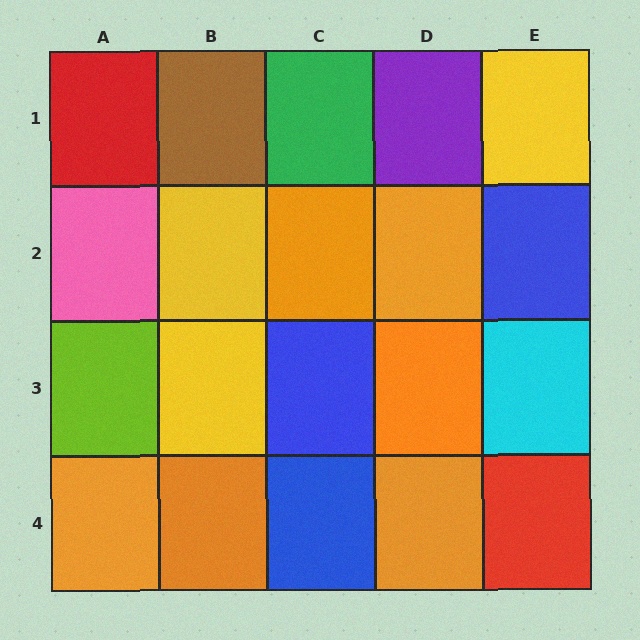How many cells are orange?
6 cells are orange.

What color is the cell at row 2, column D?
Orange.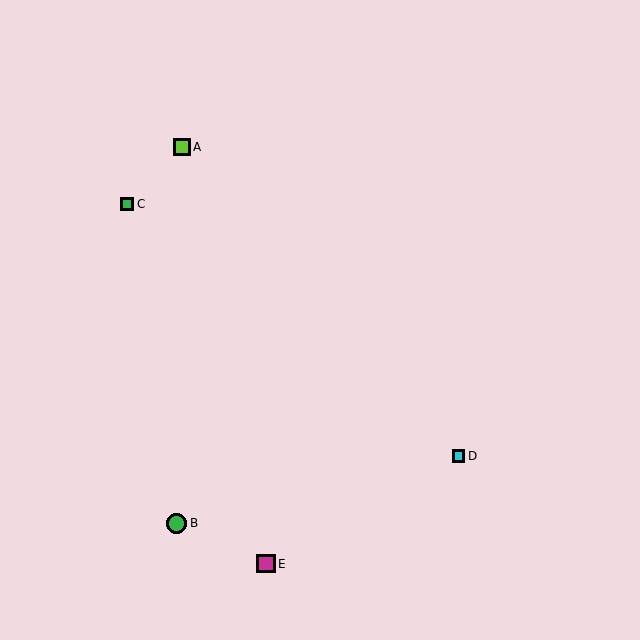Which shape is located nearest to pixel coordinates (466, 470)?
The cyan square (labeled D) at (459, 456) is nearest to that location.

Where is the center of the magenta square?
The center of the magenta square is at (266, 564).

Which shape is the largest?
The green circle (labeled B) is the largest.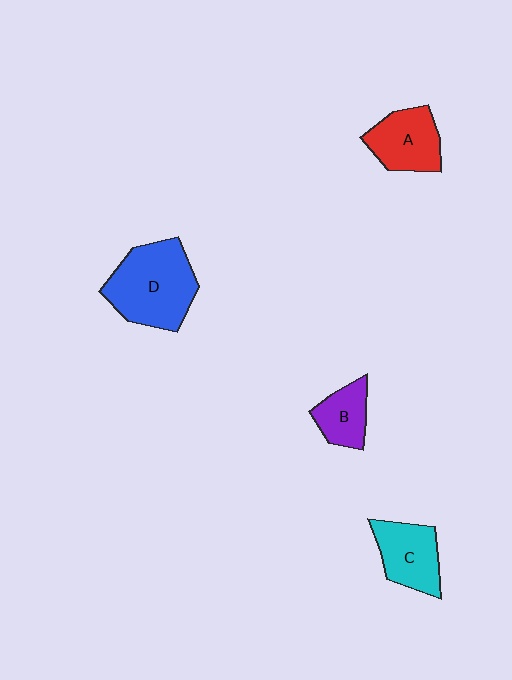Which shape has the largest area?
Shape D (blue).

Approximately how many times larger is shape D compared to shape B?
Approximately 2.2 times.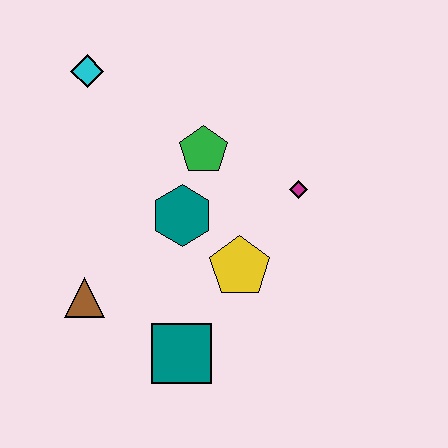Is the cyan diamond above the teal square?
Yes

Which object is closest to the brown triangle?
The teal square is closest to the brown triangle.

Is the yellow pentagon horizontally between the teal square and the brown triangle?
No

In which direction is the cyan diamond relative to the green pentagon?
The cyan diamond is to the left of the green pentagon.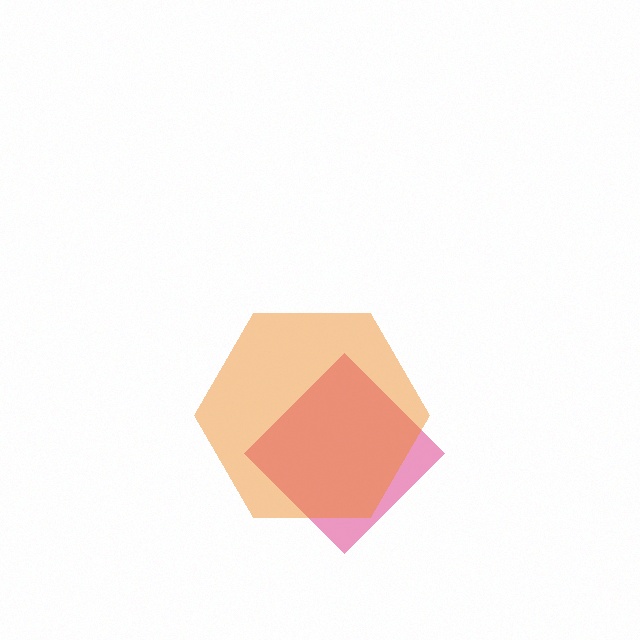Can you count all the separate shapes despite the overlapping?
Yes, there are 2 separate shapes.